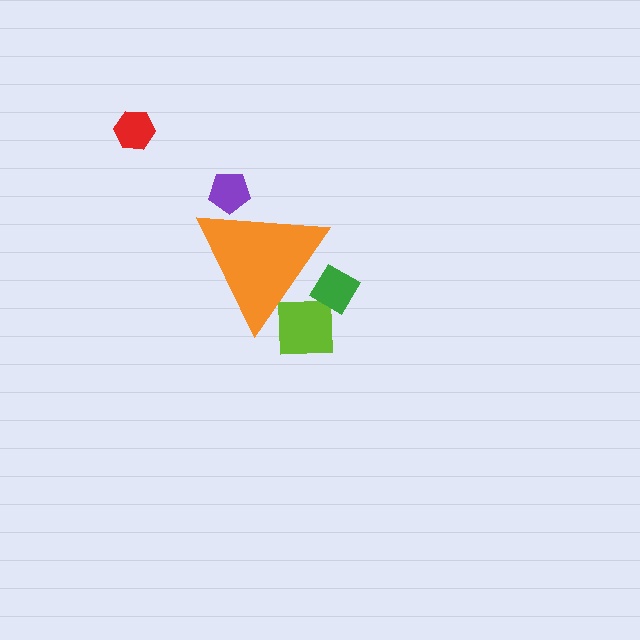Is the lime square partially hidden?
Yes, the lime square is partially hidden behind the orange triangle.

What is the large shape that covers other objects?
An orange triangle.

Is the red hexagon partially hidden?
No, the red hexagon is fully visible.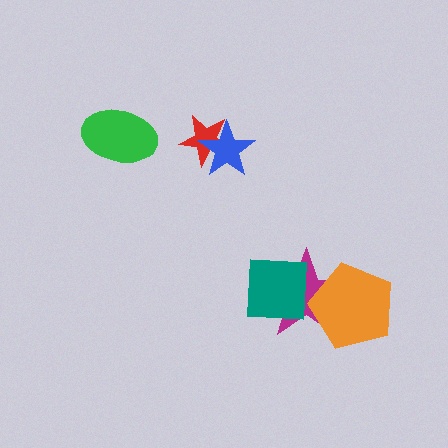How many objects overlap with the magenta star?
2 objects overlap with the magenta star.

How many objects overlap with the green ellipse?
0 objects overlap with the green ellipse.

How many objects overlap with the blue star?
1 object overlaps with the blue star.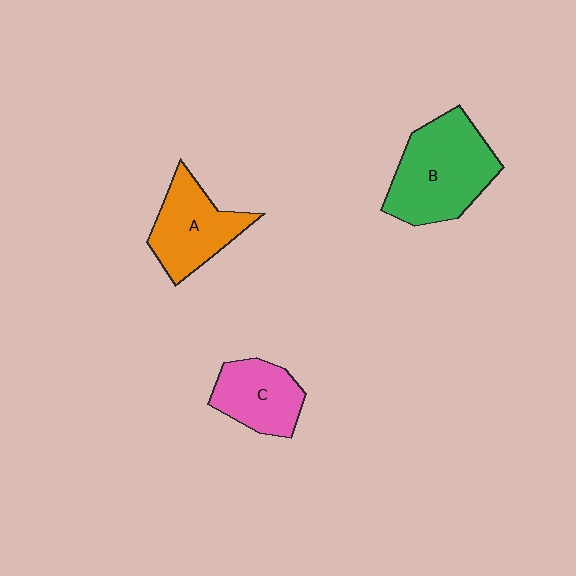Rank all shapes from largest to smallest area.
From largest to smallest: B (green), A (orange), C (pink).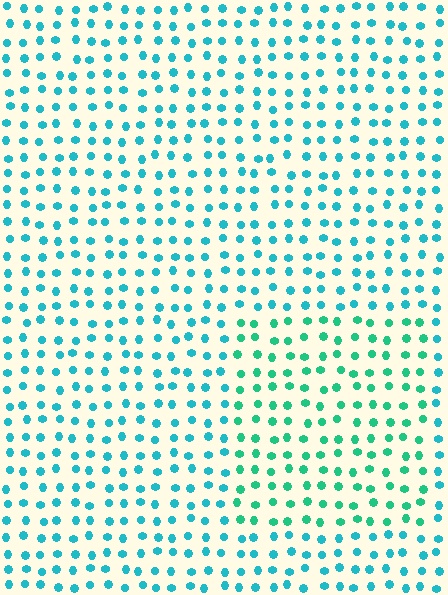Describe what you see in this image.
The image is filled with small cyan elements in a uniform arrangement. A rectangle-shaped region is visible where the elements are tinted to a slightly different hue, forming a subtle color boundary.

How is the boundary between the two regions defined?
The boundary is defined purely by a slight shift in hue (about 28 degrees). Spacing, size, and orientation are identical on both sides.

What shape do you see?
I see a rectangle.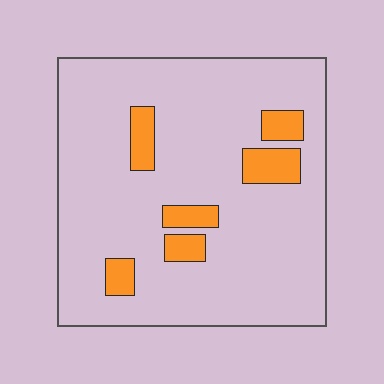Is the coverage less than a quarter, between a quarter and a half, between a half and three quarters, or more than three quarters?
Less than a quarter.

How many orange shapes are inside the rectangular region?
6.